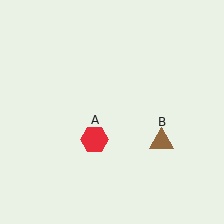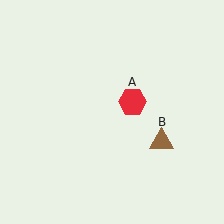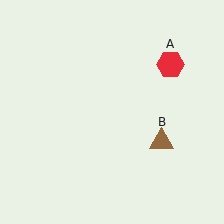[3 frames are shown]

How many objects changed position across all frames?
1 object changed position: red hexagon (object A).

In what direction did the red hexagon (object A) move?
The red hexagon (object A) moved up and to the right.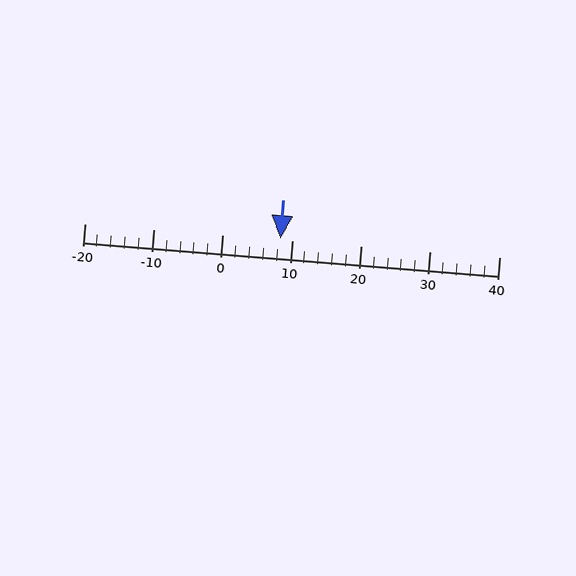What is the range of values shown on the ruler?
The ruler shows values from -20 to 40.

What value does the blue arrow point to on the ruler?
The blue arrow points to approximately 8.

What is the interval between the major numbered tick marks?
The major tick marks are spaced 10 units apart.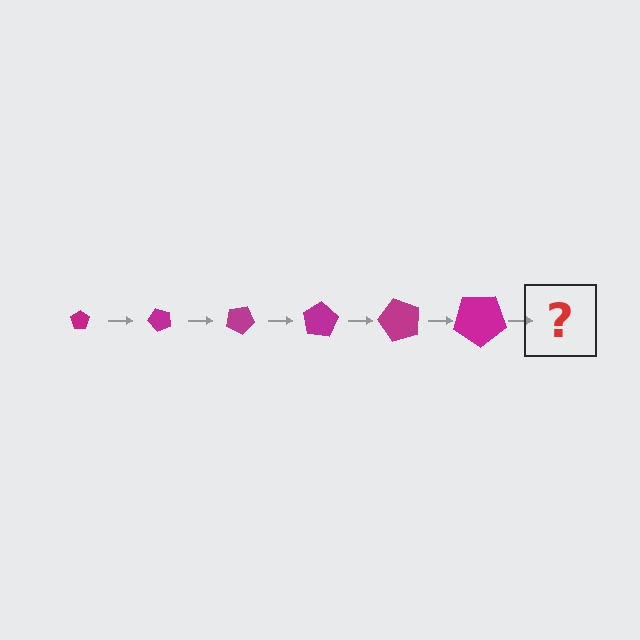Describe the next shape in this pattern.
It should be a pentagon, larger than the previous one and rotated 300 degrees from the start.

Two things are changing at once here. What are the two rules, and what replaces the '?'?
The two rules are that the pentagon grows larger each step and it rotates 50 degrees each step. The '?' should be a pentagon, larger than the previous one and rotated 300 degrees from the start.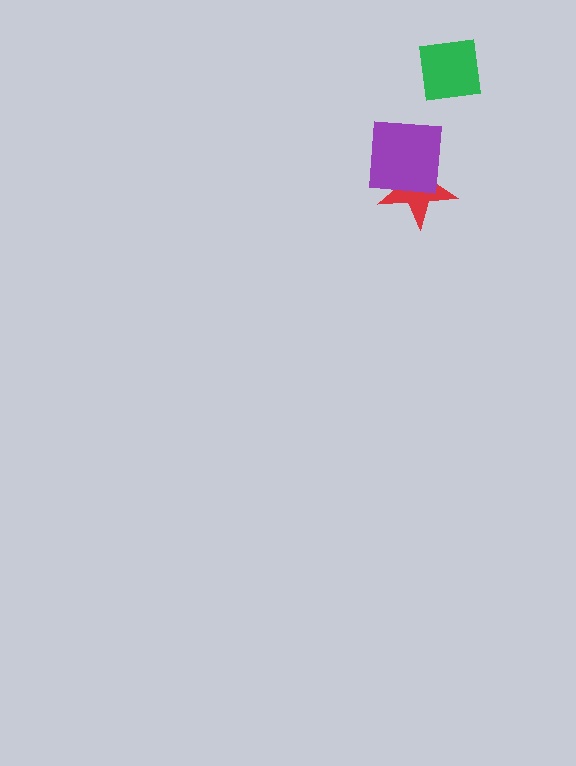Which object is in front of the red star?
The purple square is in front of the red star.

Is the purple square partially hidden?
No, no other shape covers it.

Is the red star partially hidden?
Yes, it is partially covered by another shape.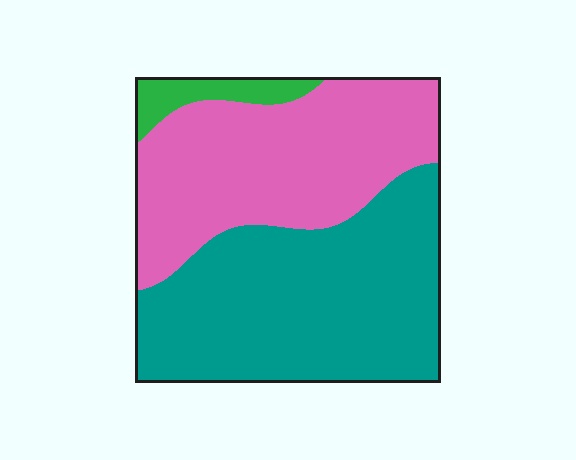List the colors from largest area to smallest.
From largest to smallest: teal, pink, green.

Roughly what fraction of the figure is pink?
Pink covers about 40% of the figure.